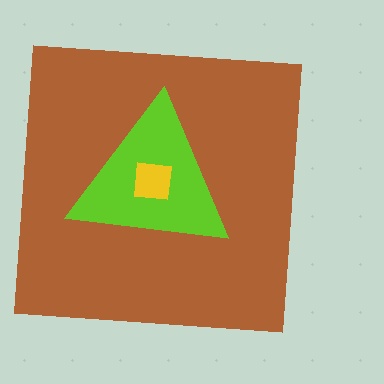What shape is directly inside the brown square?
The lime triangle.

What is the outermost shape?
The brown square.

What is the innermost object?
The yellow square.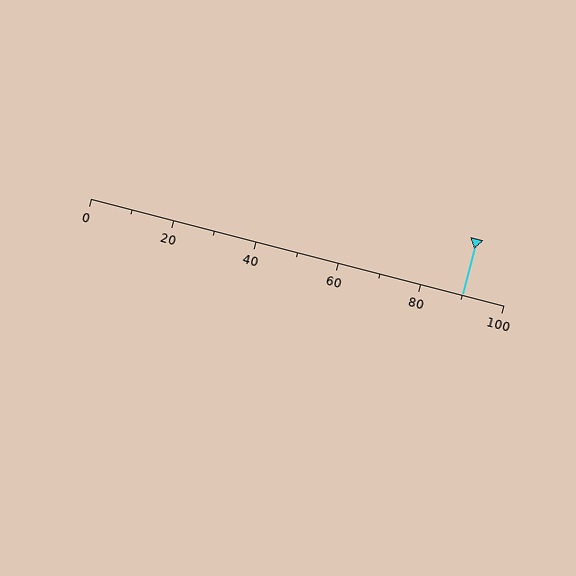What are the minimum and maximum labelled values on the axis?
The axis runs from 0 to 100.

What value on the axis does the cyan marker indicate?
The marker indicates approximately 90.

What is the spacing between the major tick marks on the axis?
The major ticks are spaced 20 apart.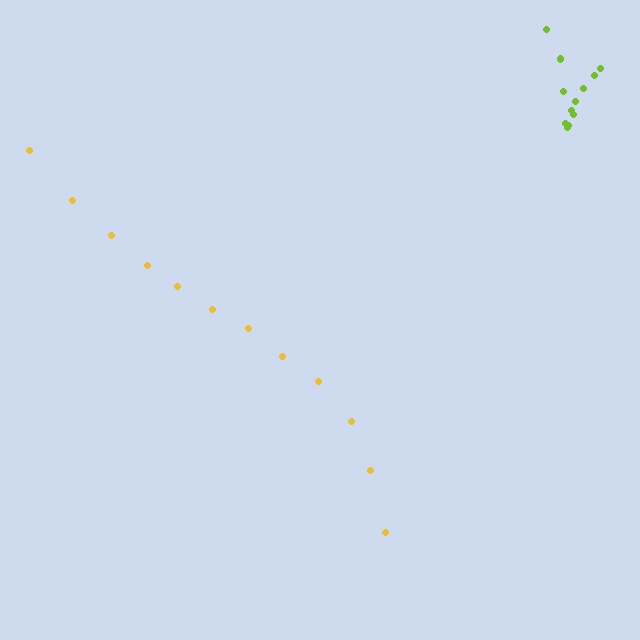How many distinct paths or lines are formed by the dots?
There are 2 distinct paths.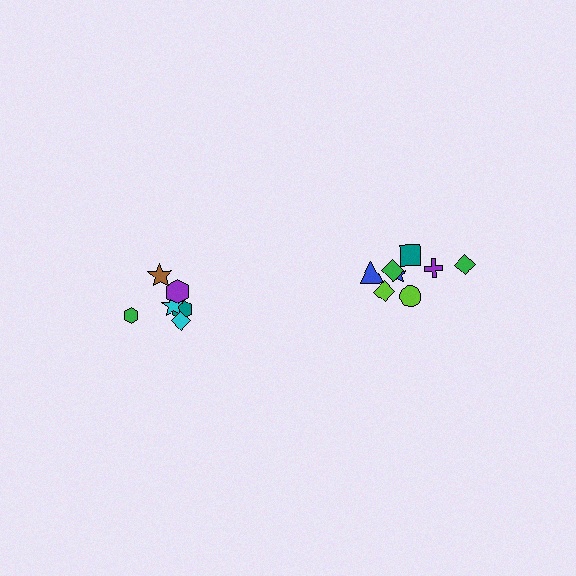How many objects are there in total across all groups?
There are 14 objects.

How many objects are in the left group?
There are 6 objects.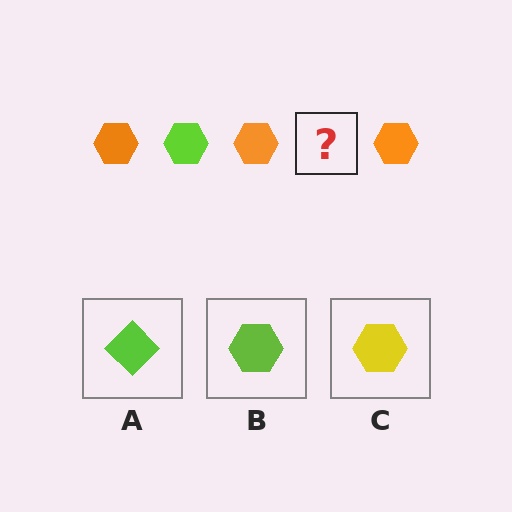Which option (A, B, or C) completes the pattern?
B.